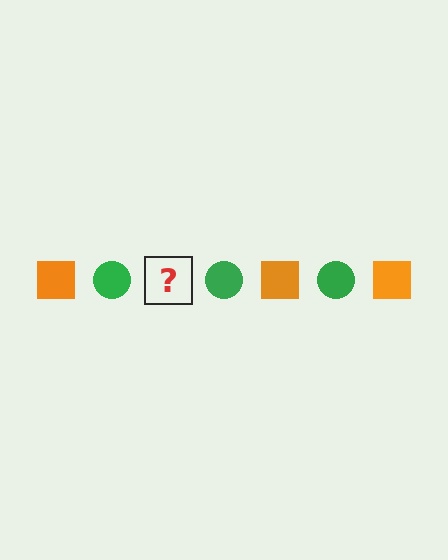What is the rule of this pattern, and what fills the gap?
The rule is that the pattern alternates between orange square and green circle. The gap should be filled with an orange square.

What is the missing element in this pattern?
The missing element is an orange square.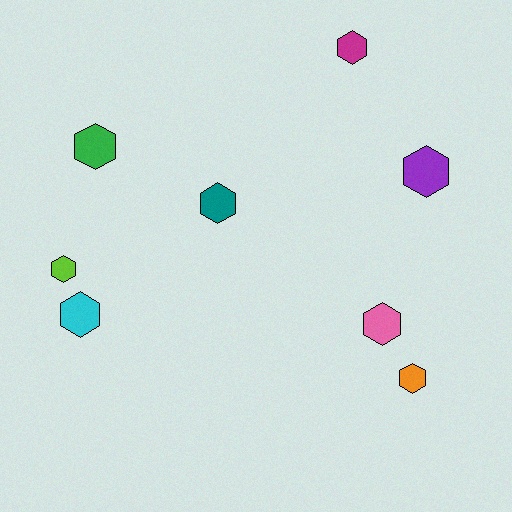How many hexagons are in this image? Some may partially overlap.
There are 8 hexagons.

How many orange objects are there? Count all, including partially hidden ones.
There is 1 orange object.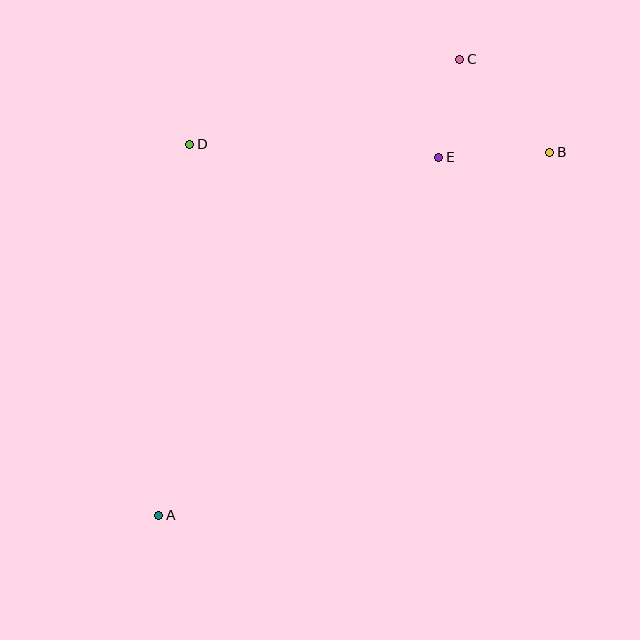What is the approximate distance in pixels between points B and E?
The distance between B and E is approximately 111 pixels.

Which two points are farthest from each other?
Points A and C are farthest from each other.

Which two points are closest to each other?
Points C and E are closest to each other.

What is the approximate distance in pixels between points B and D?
The distance between B and D is approximately 360 pixels.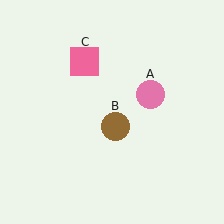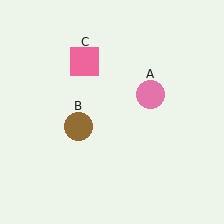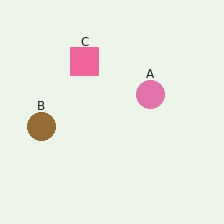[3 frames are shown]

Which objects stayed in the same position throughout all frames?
Pink circle (object A) and pink square (object C) remained stationary.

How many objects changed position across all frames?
1 object changed position: brown circle (object B).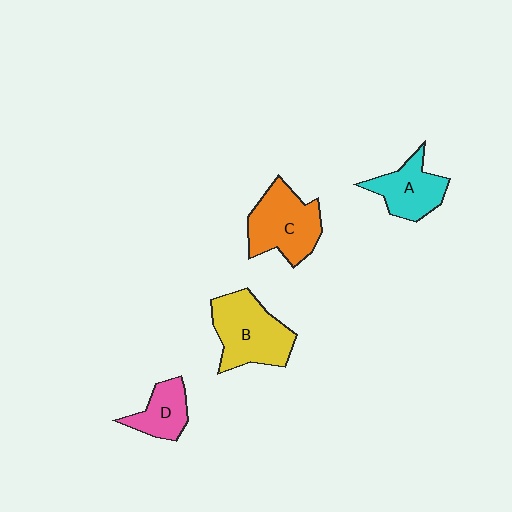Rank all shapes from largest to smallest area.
From largest to smallest: B (yellow), C (orange), A (cyan), D (pink).